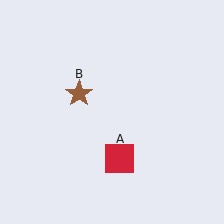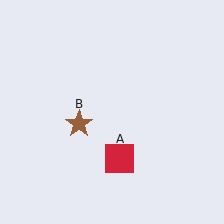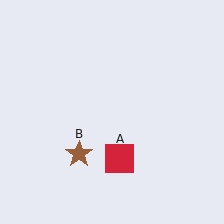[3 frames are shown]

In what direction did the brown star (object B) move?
The brown star (object B) moved down.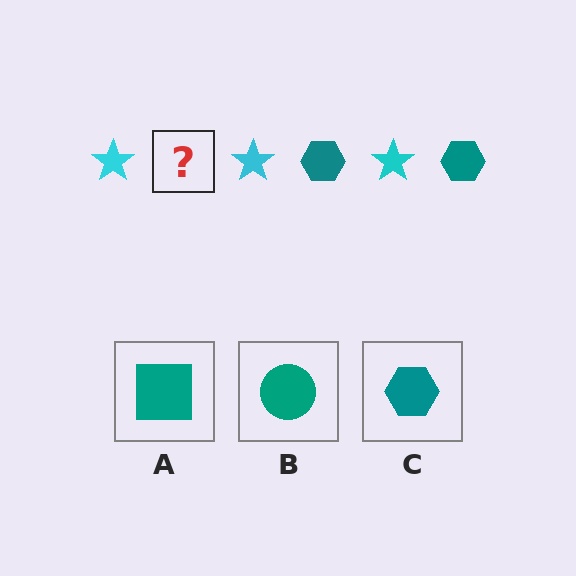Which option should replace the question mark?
Option C.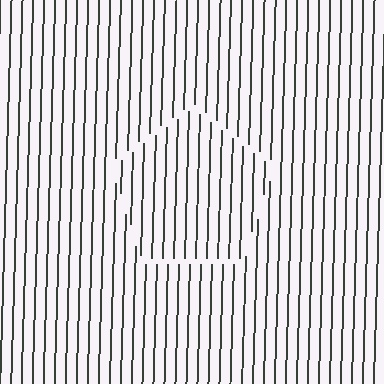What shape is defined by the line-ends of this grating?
An illusory pentagon. The interior of the shape contains the same grating, shifted by half a period — the contour is defined by the phase discontinuity where line-ends from the inner and outer gratings abut.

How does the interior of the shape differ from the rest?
The interior of the shape contains the same grating, shifted by half a period — the contour is defined by the phase discontinuity where line-ends from the inner and outer gratings abut.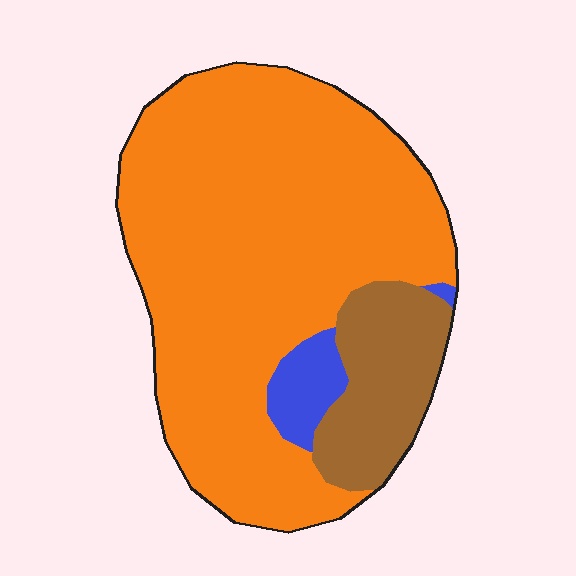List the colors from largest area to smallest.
From largest to smallest: orange, brown, blue.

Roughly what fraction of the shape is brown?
Brown covers around 15% of the shape.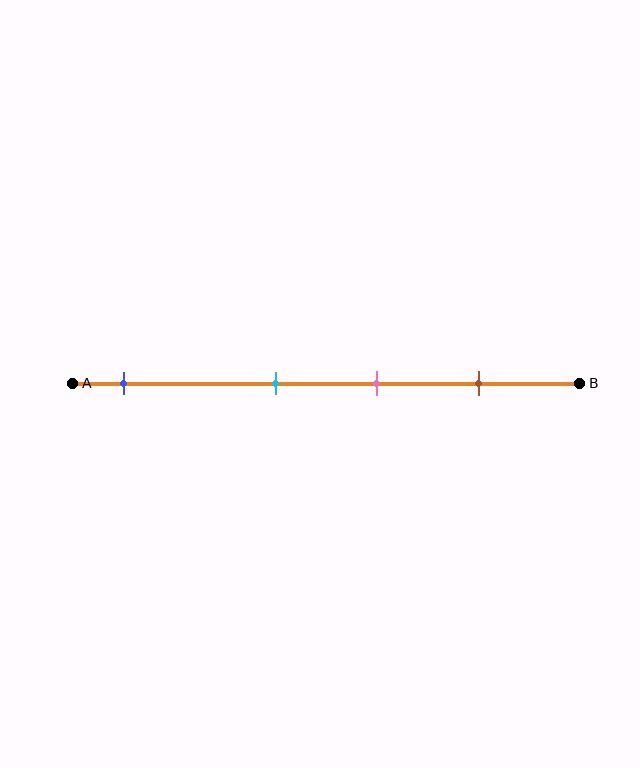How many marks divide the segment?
There are 4 marks dividing the segment.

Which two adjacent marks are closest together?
The cyan and pink marks are the closest adjacent pair.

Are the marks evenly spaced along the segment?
No, the marks are not evenly spaced.